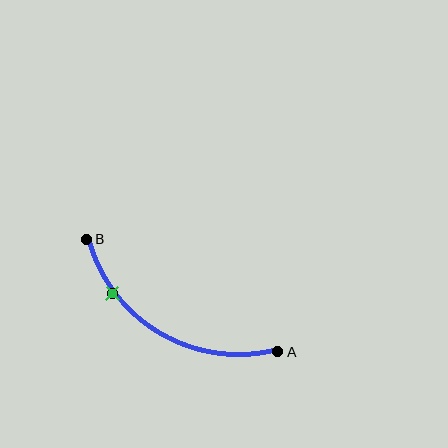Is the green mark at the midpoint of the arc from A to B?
No. The green mark lies on the arc but is closer to endpoint B. The arc midpoint would be at the point on the curve equidistant along the arc from both A and B.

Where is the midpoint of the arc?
The arc midpoint is the point on the curve farthest from the straight line joining A and B. It sits below that line.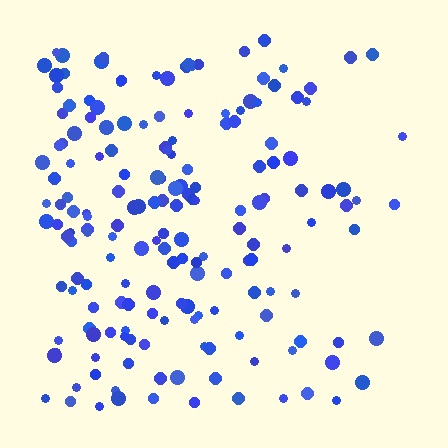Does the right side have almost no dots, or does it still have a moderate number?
Still a moderate number, just noticeably fewer than the left.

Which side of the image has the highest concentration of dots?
The left.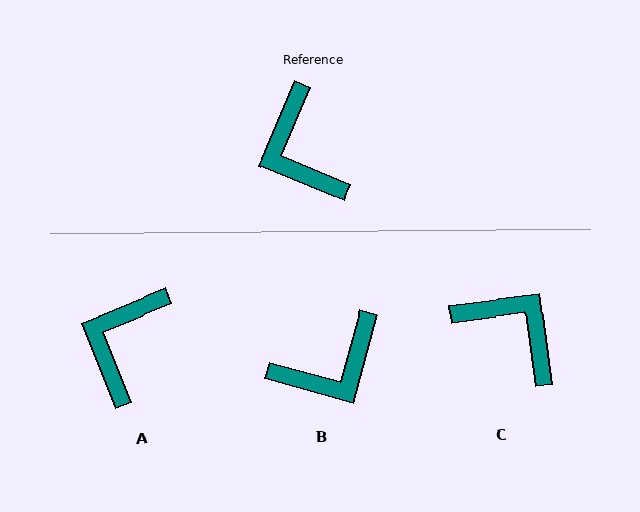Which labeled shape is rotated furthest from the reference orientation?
C, about 150 degrees away.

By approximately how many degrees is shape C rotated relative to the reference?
Approximately 150 degrees clockwise.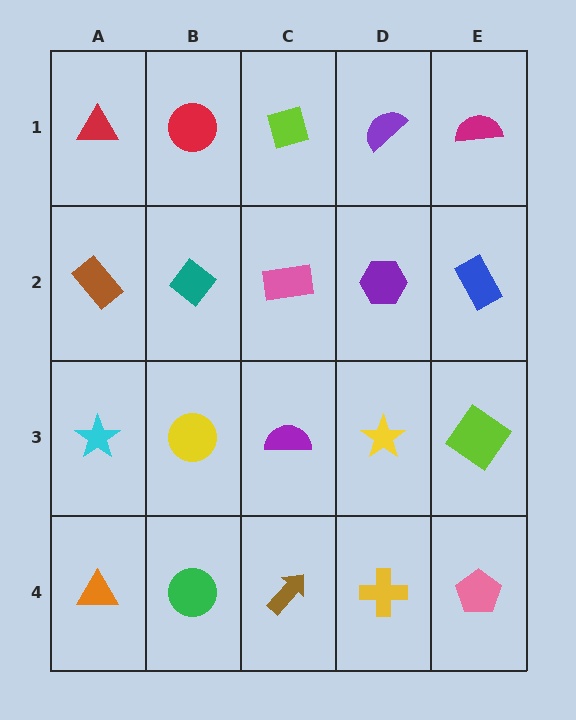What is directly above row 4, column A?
A cyan star.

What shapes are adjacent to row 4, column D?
A yellow star (row 3, column D), a brown arrow (row 4, column C), a pink pentagon (row 4, column E).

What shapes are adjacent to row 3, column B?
A teal diamond (row 2, column B), a green circle (row 4, column B), a cyan star (row 3, column A), a purple semicircle (row 3, column C).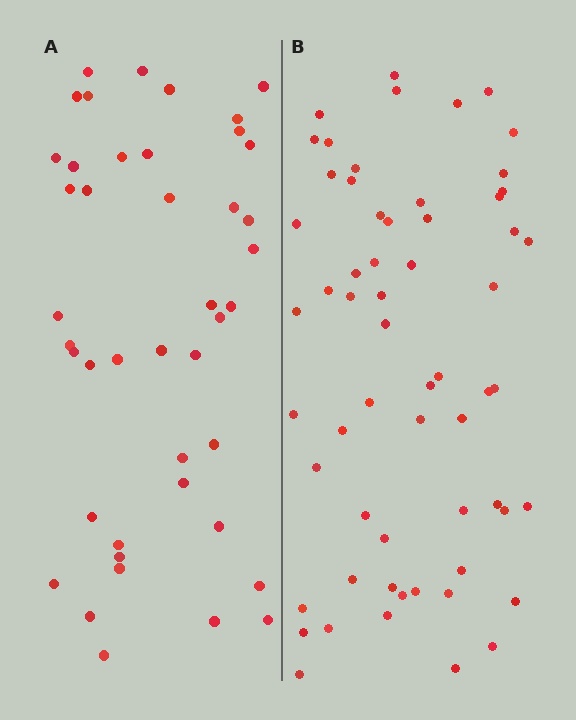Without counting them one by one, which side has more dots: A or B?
Region B (the right region) has more dots.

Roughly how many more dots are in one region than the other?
Region B has approximately 15 more dots than region A.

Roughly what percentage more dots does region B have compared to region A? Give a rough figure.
About 40% more.